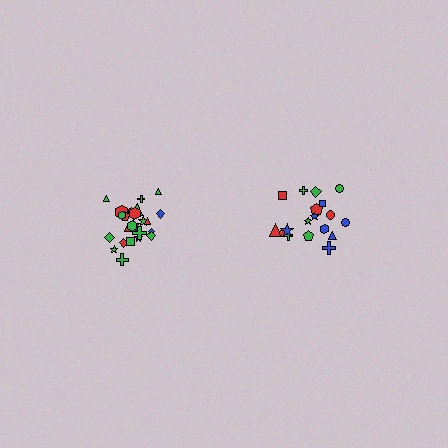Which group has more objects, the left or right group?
The left group.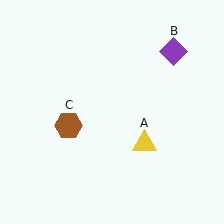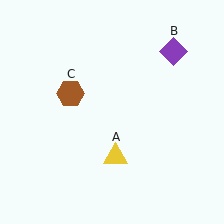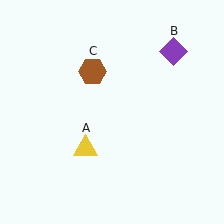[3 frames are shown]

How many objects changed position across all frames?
2 objects changed position: yellow triangle (object A), brown hexagon (object C).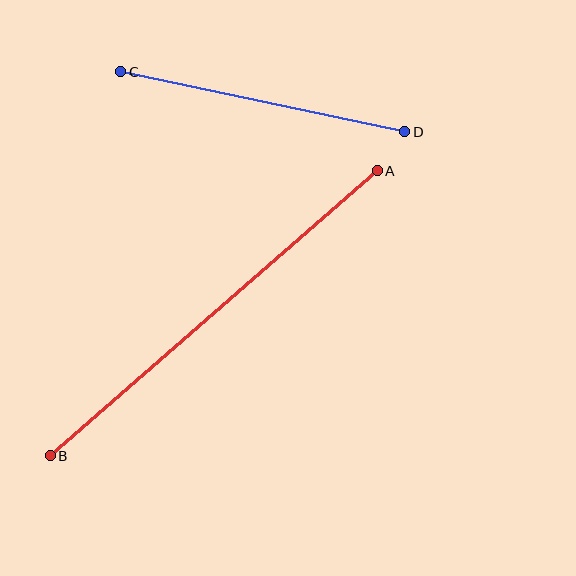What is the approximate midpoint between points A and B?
The midpoint is at approximately (214, 313) pixels.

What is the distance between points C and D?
The distance is approximately 290 pixels.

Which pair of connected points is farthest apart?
Points A and B are farthest apart.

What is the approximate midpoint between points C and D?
The midpoint is at approximately (263, 102) pixels.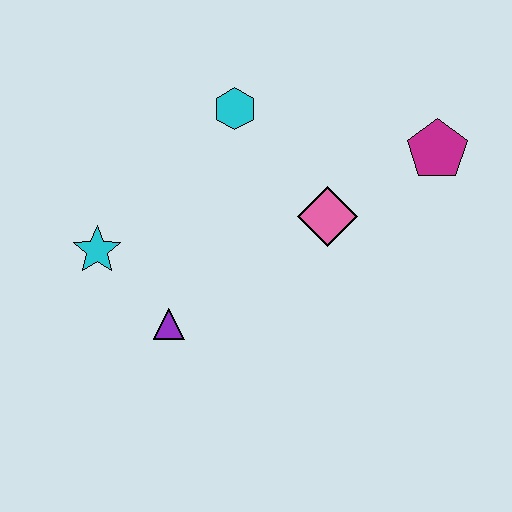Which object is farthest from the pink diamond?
The cyan star is farthest from the pink diamond.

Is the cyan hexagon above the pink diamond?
Yes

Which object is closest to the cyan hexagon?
The pink diamond is closest to the cyan hexagon.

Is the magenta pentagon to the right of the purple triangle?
Yes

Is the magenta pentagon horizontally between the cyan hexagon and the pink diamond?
No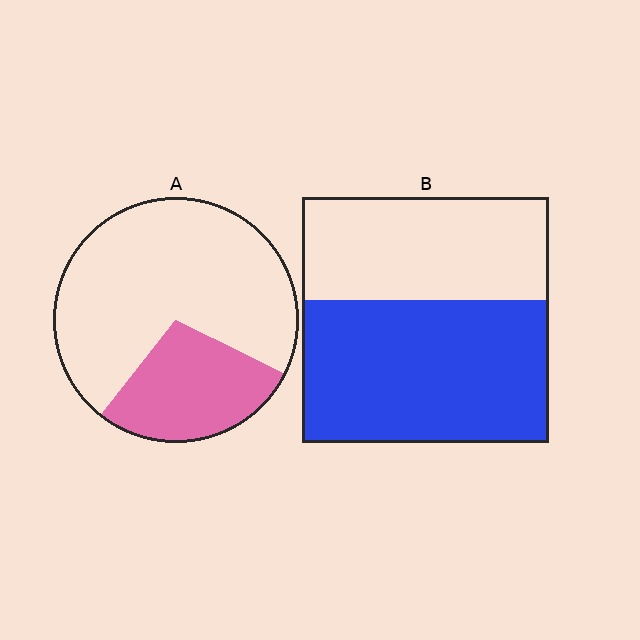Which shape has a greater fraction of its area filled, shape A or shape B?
Shape B.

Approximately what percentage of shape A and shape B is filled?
A is approximately 30% and B is approximately 60%.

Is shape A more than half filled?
No.